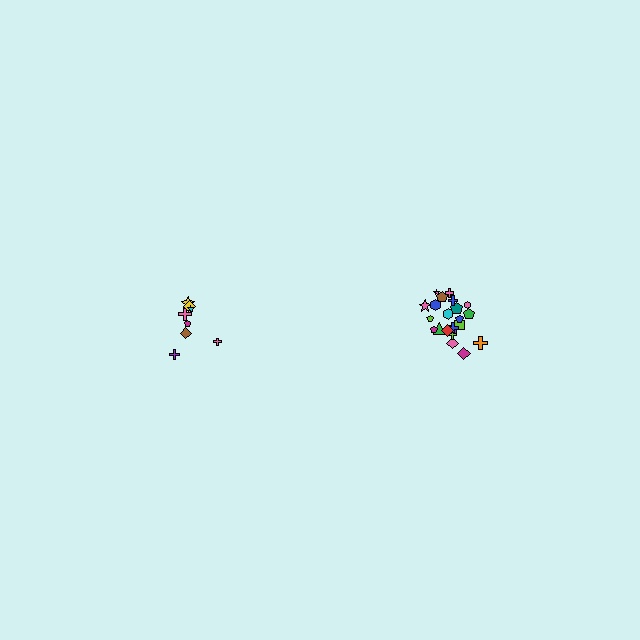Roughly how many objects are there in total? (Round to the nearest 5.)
Roughly 30 objects in total.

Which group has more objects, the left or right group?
The right group.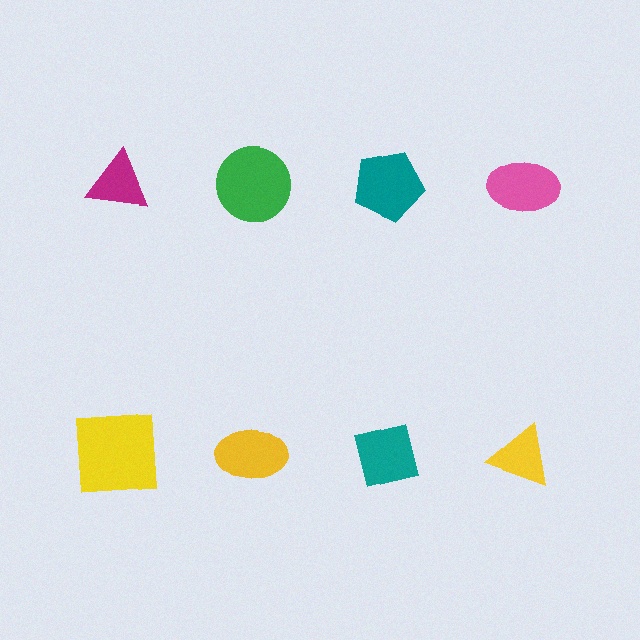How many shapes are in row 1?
4 shapes.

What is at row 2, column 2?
A yellow ellipse.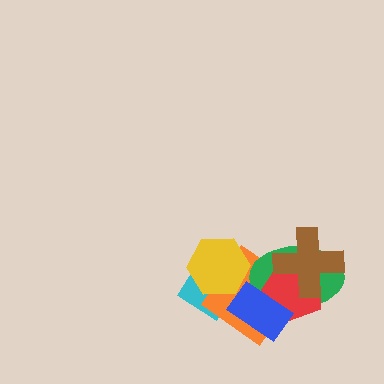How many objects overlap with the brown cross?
2 objects overlap with the brown cross.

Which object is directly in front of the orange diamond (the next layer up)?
The green ellipse is directly in front of the orange diamond.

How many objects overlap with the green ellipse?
4 objects overlap with the green ellipse.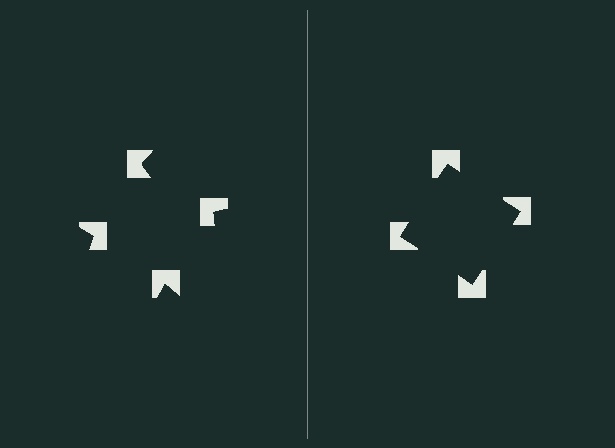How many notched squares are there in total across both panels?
8 — 4 on each side.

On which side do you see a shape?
An illusory square appears on the right side. On the left side the wedge cuts are rotated, so no coherent shape forms.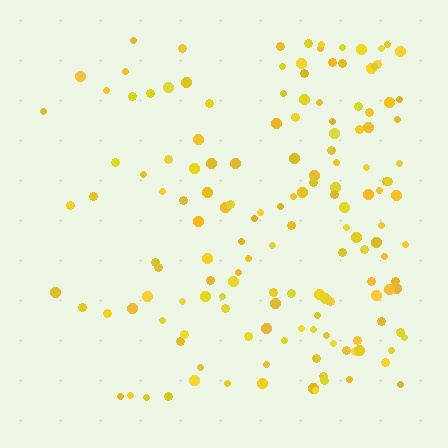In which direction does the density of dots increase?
From left to right, with the right side densest.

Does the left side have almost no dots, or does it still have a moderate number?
Still a moderate number, just noticeably fewer than the right.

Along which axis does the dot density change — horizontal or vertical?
Horizontal.